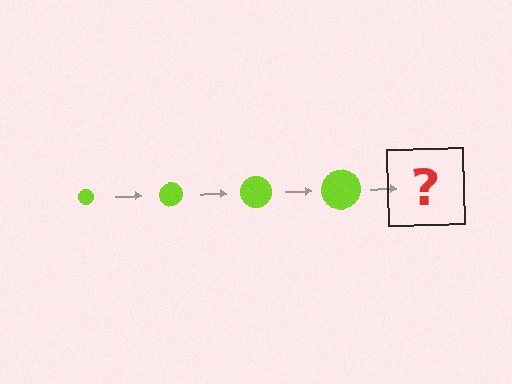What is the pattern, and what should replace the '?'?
The pattern is that the circle gets progressively larger each step. The '?' should be a lime circle, larger than the previous one.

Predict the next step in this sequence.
The next step is a lime circle, larger than the previous one.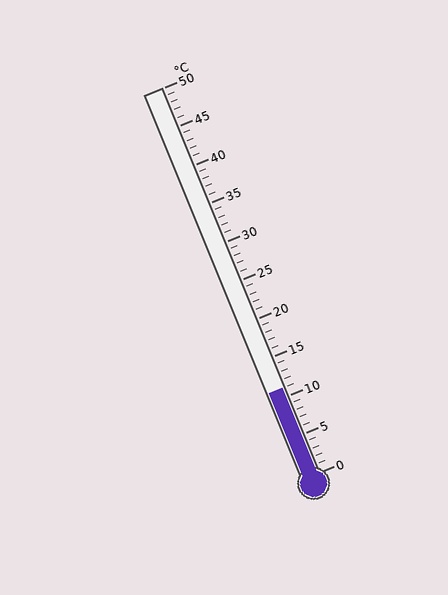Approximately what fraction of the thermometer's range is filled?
The thermometer is filled to approximately 20% of its range.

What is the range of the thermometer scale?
The thermometer scale ranges from 0°C to 50°C.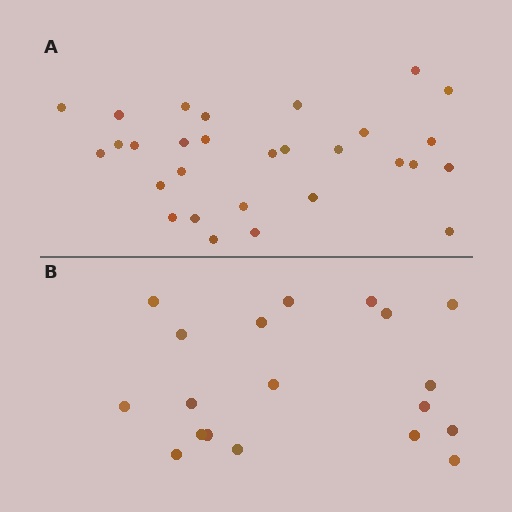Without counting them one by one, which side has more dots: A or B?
Region A (the top region) has more dots.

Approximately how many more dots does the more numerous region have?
Region A has roughly 10 or so more dots than region B.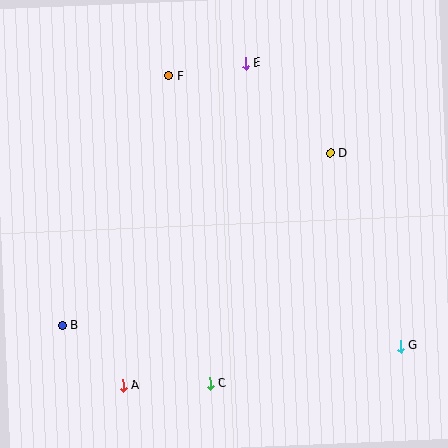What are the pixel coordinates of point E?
Point E is at (246, 63).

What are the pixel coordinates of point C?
Point C is at (210, 383).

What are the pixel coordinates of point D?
Point D is at (331, 153).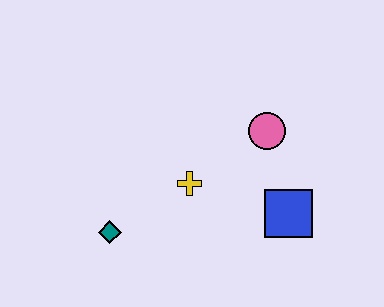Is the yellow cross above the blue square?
Yes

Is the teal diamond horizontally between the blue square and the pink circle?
No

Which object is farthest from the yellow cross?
The blue square is farthest from the yellow cross.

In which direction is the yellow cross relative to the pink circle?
The yellow cross is to the left of the pink circle.